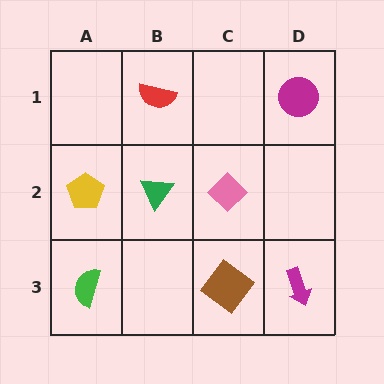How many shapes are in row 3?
3 shapes.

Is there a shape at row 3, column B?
No, that cell is empty.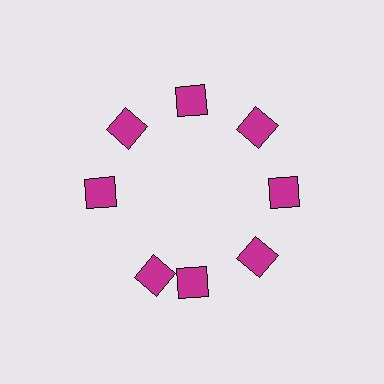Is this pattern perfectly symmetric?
No. The 8 magenta diamonds are arranged in a ring, but one element near the 8 o'clock position is rotated out of alignment along the ring, breaking the 8-fold rotational symmetry.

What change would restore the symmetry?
The symmetry would be restored by rotating it back into even spacing with its neighbors so that all 8 diamonds sit at equal angles and equal distance from the center.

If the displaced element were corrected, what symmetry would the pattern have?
It would have 8-fold rotational symmetry — the pattern would map onto itself every 45 degrees.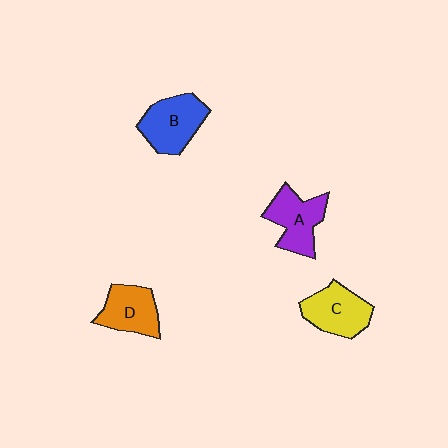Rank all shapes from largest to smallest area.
From largest to smallest: B (blue), A (purple), C (yellow), D (orange).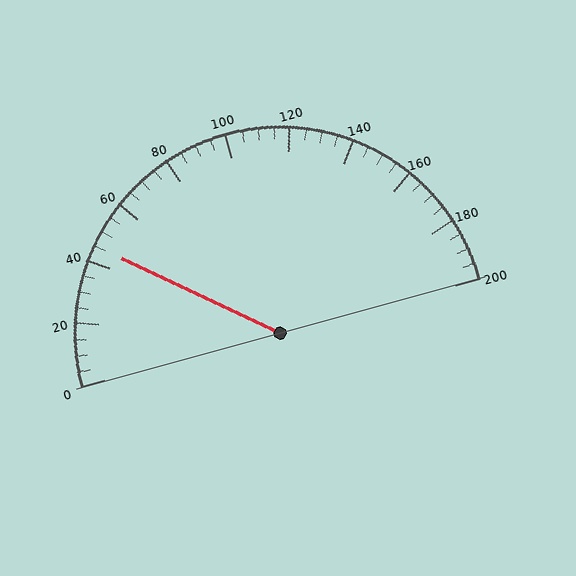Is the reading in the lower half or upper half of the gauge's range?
The reading is in the lower half of the range (0 to 200).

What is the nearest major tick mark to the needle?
The nearest major tick mark is 40.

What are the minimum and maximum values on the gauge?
The gauge ranges from 0 to 200.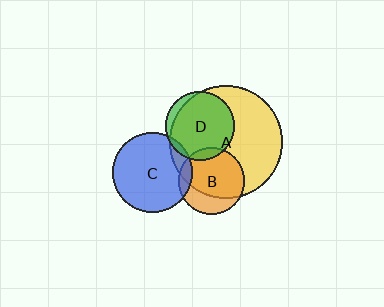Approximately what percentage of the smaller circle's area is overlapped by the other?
Approximately 10%.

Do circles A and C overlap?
Yes.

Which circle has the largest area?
Circle A (yellow).